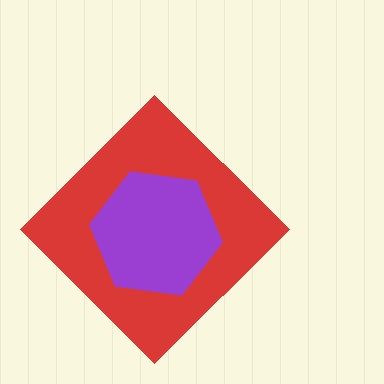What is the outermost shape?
The red diamond.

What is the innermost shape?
The purple hexagon.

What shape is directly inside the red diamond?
The purple hexagon.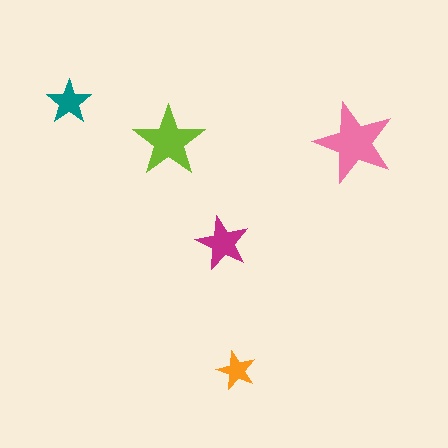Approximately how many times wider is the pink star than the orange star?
About 2 times wider.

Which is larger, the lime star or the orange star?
The lime one.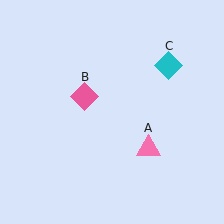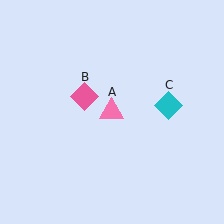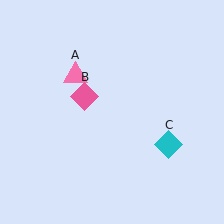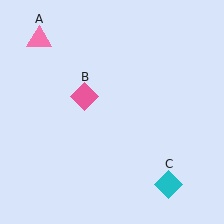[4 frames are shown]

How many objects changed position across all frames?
2 objects changed position: pink triangle (object A), cyan diamond (object C).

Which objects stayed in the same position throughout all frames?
Pink diamond (object B) remained stationary.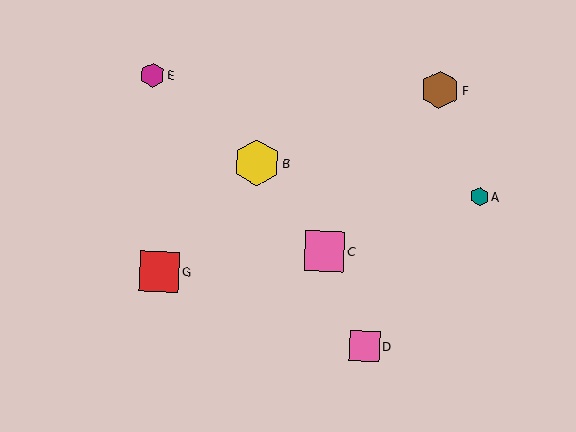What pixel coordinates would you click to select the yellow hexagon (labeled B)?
Click at (257, 163) to select the yellow hexagon B.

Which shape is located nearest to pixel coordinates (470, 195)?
The teal hexagon (labeled A) at (479, 196) is nearest to that location.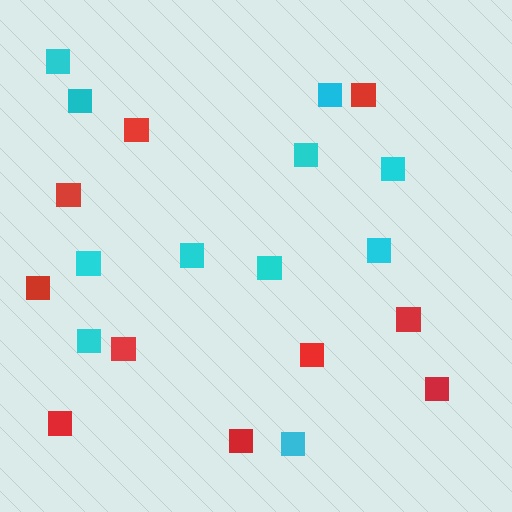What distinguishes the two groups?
There are 2 groups: one group of cyan squares (11) and one group of red squares (10).